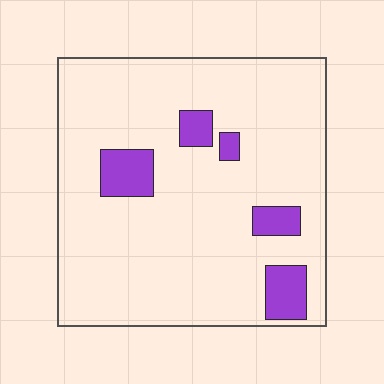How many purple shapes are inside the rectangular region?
5.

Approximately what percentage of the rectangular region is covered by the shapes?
Approximately 10%.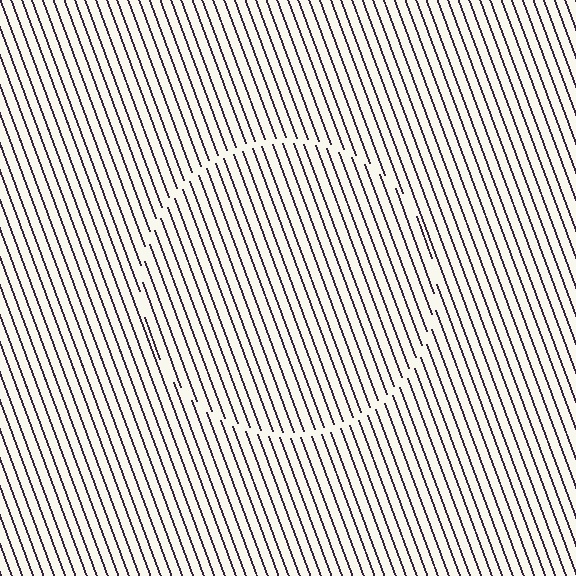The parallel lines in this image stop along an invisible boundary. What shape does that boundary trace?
An illusory circle. The interior of the shape contains the same grating, shifted by half a period — the contour is defined by the phase discontinuity where line-ends from the inner and outer gratings abut.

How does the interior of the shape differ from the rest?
The interior of the shape contains the same grating, shifted by half a period — the contour is defined by the phase discontinuity where line-ends from the inner and outer gratings abut.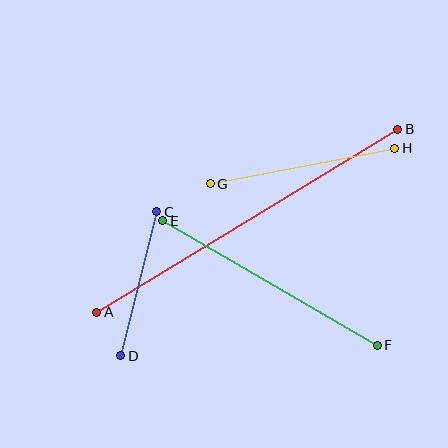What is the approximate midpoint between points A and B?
The midpoint is at approximately (247, 221) pixels.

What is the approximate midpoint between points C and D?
The midpoint is at approximately (139, 284) pixels.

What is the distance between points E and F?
The distance is approximately 248 pixels.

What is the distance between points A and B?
The distance is approximately 352 pixels.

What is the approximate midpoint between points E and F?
The midpoint is at approximately (270, 283) pixels.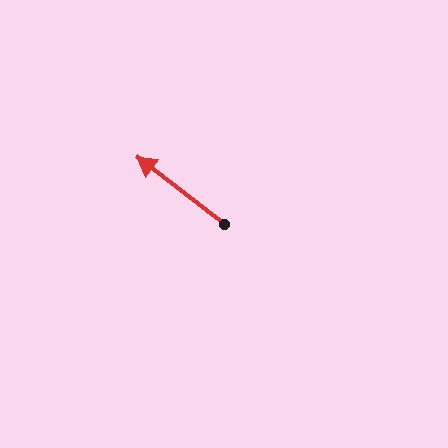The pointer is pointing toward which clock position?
Roughly 10 o'clock.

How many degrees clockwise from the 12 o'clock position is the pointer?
Approximately 308 degrees.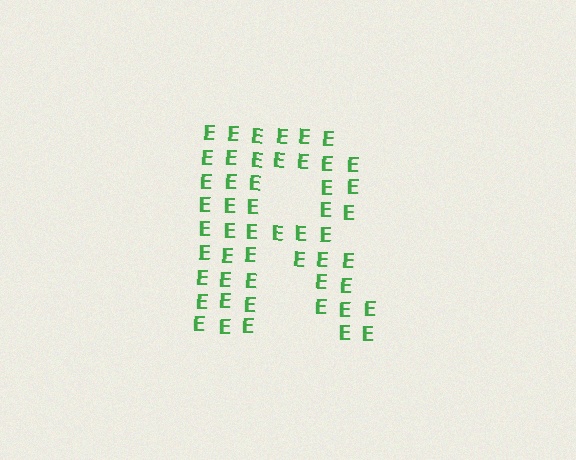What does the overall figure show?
The overall figure shows the letter R.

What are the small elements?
The small elements are letter E's.